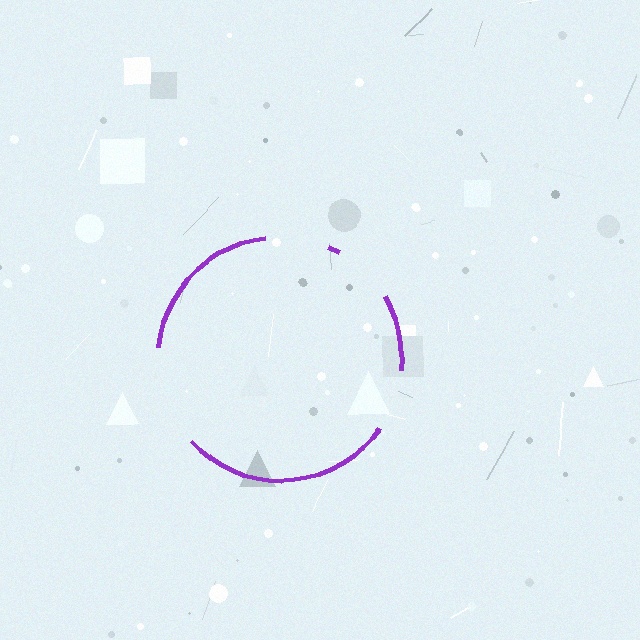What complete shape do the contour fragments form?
The contour fragments form a circle.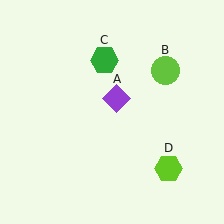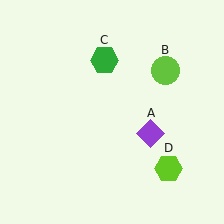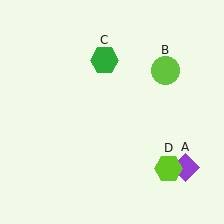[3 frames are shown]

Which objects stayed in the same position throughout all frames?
Lime circle (object B) and green hexagon (object C) and lime hexagon (object D) remained stationary.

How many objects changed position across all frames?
1 object changed position: purple diamond (object A).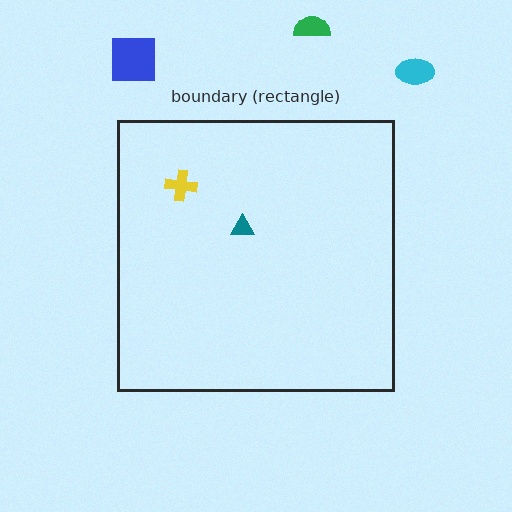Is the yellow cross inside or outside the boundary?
Inside.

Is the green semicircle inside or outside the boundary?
Outside.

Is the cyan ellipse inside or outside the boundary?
Outside.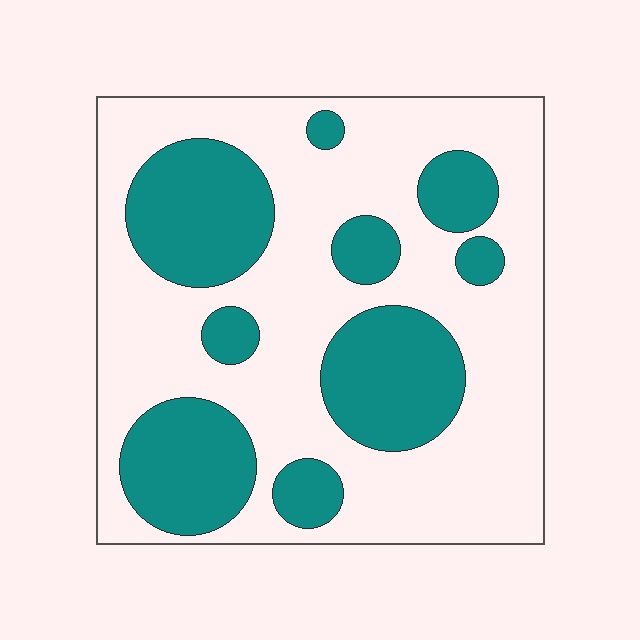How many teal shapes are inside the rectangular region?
9.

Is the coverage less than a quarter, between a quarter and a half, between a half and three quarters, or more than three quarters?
Between a quarter and a half.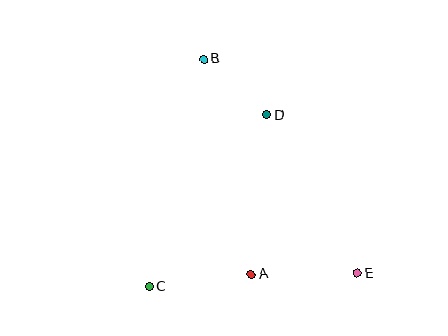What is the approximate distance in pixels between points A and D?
The distance between A and D is approximately 160 pixels.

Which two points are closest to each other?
Points B and D are closest to each other.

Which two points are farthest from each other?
Points B and E are farthest from each other.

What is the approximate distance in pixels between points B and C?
The distance between B and C is approximately 234 pixels.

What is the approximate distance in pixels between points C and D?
The distance between C and D is approximately 208 pixels.